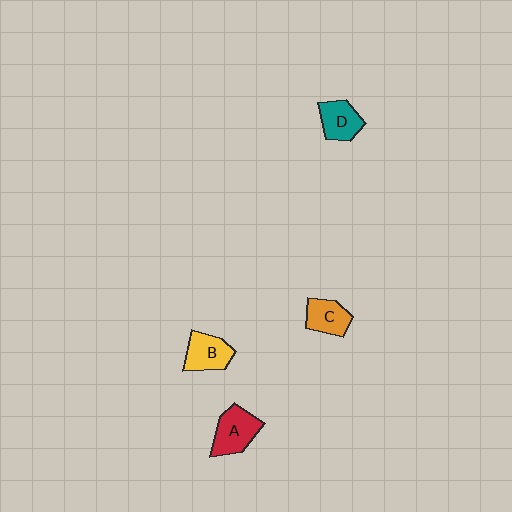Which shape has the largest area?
Shape A (red).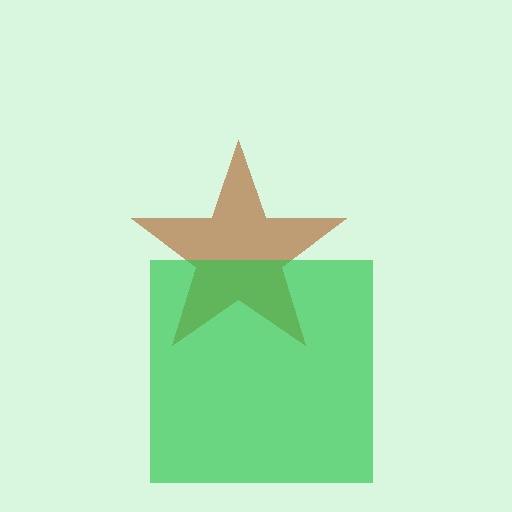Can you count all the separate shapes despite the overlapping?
Yes, there are 2 separate shapes.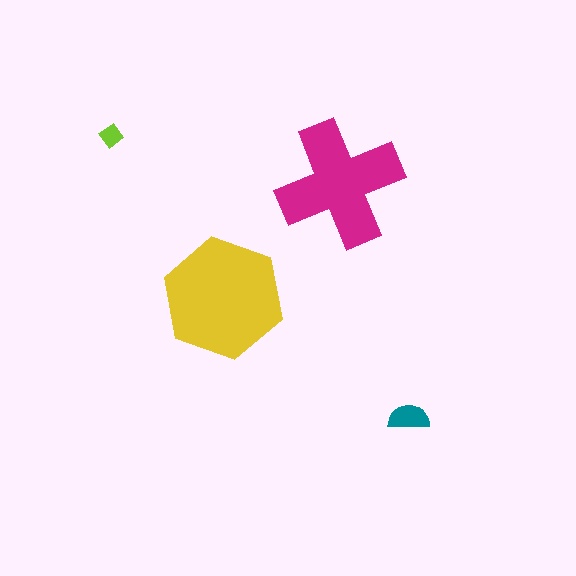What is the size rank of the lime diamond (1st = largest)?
4th.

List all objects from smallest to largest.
The lime diamond, the teal semicircle, the magenta cross, the yellow hexagon.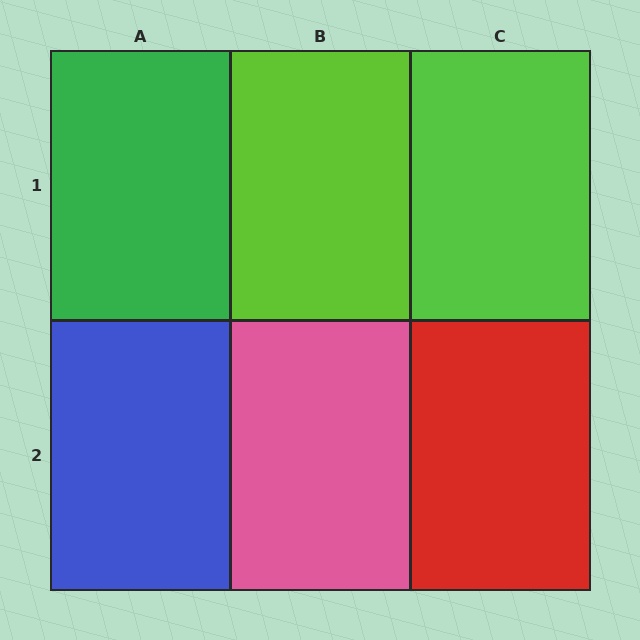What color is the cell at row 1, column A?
Green.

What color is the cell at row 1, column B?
Lime.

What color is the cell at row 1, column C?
Lime.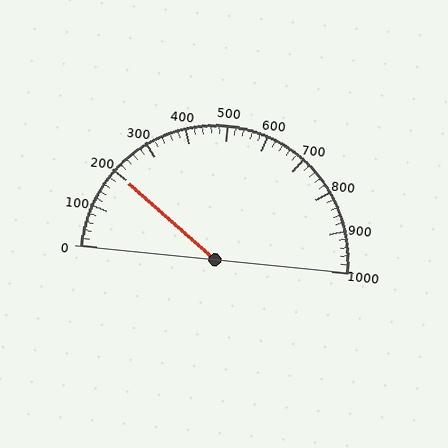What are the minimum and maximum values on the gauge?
The gauge ranges from 0 to 1000.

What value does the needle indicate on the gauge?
The needle indicates approximately 200.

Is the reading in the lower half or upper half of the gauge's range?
The reading is in the lower half of the range (0 to 1000).